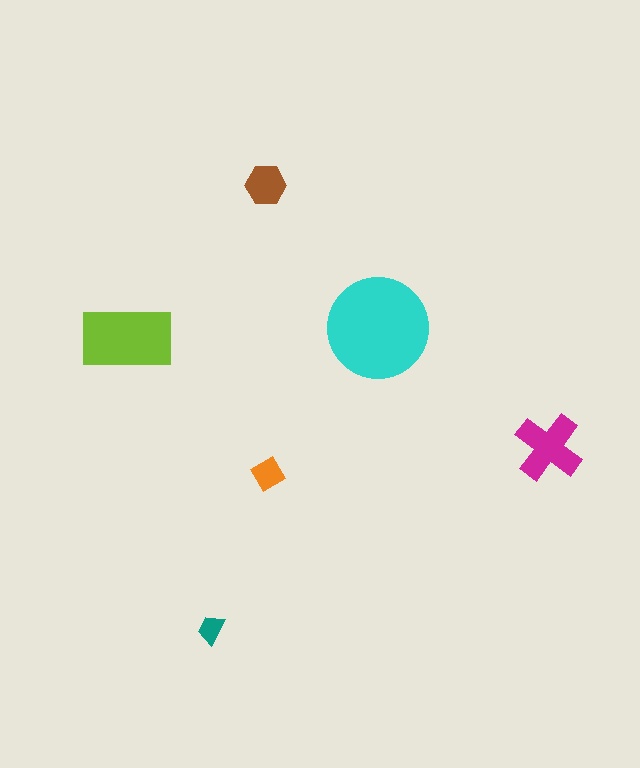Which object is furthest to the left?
The lime rectangle is leftmost.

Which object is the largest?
The cyan circle.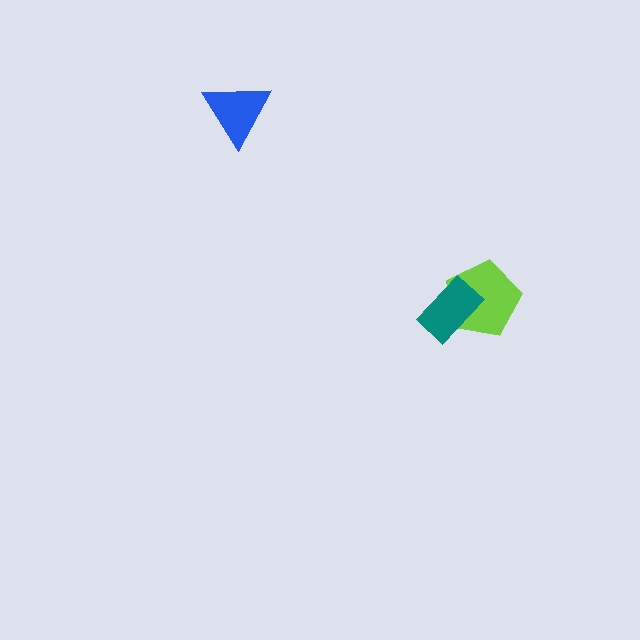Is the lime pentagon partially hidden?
Yes, it is partially covered by another shape.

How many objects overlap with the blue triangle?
0 objects overlap with the blue triangle.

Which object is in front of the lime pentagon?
The teal rectangle is in front of the lime pentagon.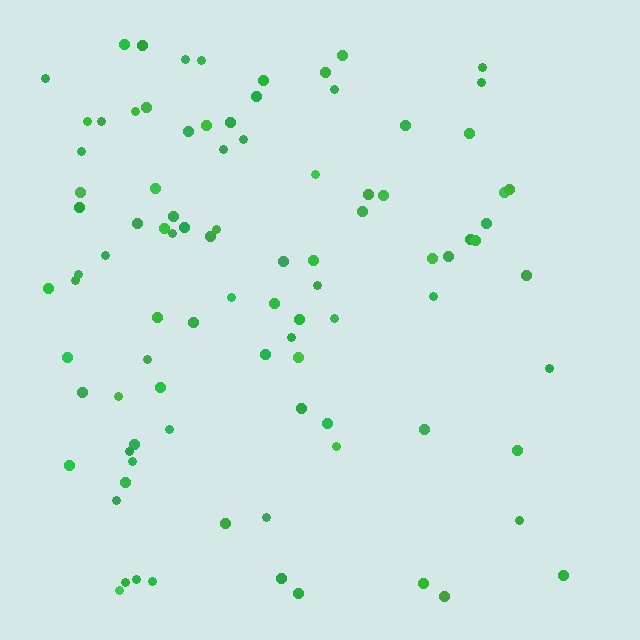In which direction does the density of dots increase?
From right to left, with the left side densest.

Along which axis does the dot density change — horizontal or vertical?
Horizontal.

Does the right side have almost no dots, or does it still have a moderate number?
Still a moderate number, just noticeably fewer than the left.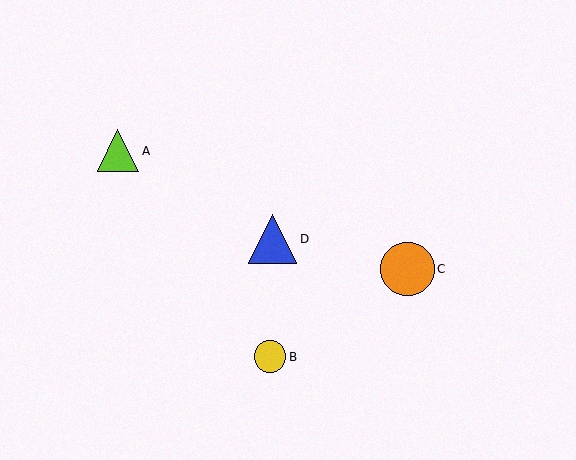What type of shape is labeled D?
Shape D is a blue triangle.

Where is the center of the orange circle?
The center of the orange circle is at (407, 269).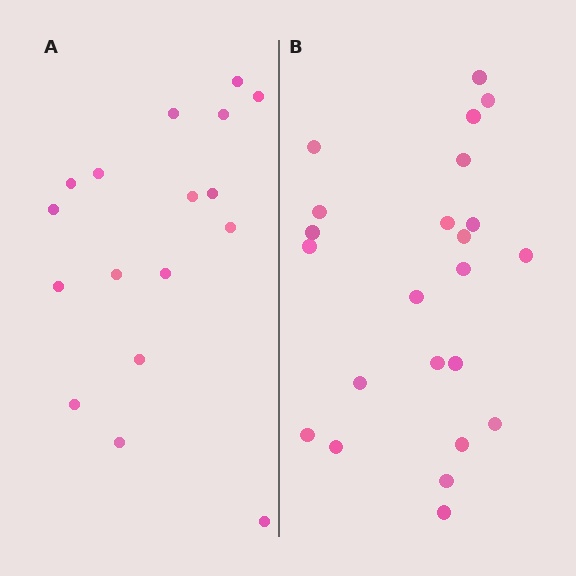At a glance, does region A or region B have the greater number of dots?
Region B (the right region) has more dots.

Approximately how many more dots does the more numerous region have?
Region B has about 6 more dots than region A.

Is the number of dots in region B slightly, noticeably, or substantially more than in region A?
Region B has noticeably more, but not dramatically so. The ratio is roughly 1.4 to 1.